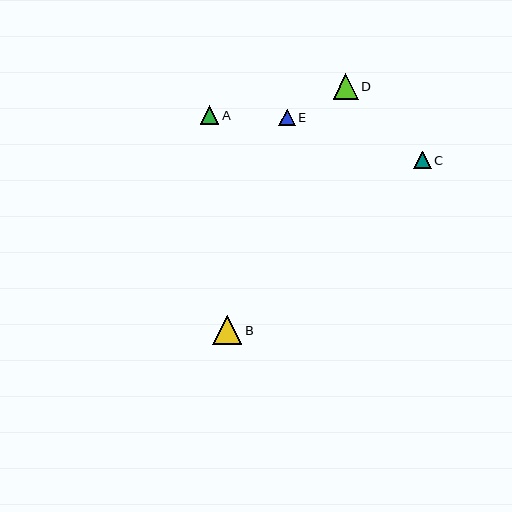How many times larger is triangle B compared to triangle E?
Triangle B is approximately 1.8 times the size of triangle E.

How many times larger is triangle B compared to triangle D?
Triangle B is approximately 1.2 times the size of triangle D.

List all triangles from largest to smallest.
From largest to smallest: B, D, A, C, E.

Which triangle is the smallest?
Triangle E is the smallest with a size of approximately 16 pixels.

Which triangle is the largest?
Triangle B is the largest with a size of approximately 29 pixels.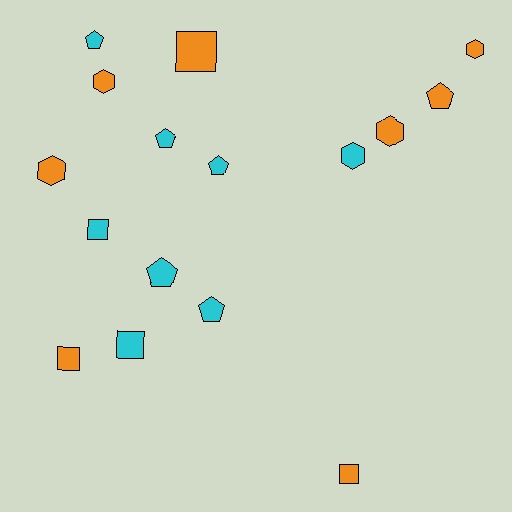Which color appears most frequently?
Cyan, with 8 objects.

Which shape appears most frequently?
Pentagon, with 6 objects.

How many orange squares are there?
There are 3 orange squares.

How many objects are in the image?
There are 16 objects.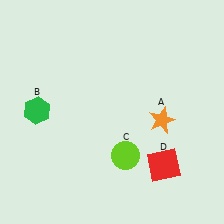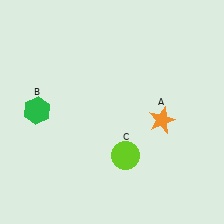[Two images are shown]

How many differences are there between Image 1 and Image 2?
There is 1 difference between the two images.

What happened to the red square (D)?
The red square (D) was removed in Image 2. It was in the bottom-right area of Image 1.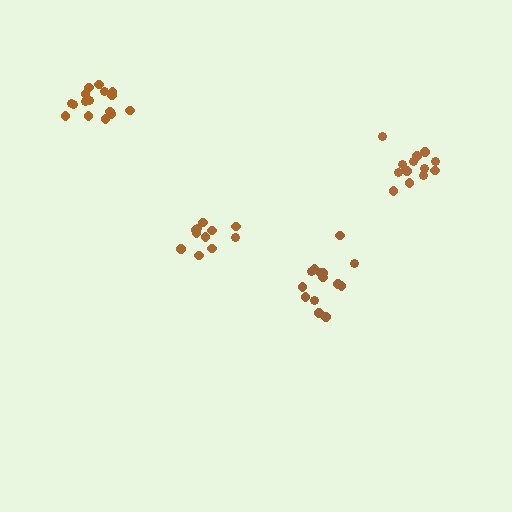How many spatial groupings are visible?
There are 4 spatial groupings.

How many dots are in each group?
Group 1: 11 dots, Group 2: 14 dots, Group 3: 13 dots, Group 4: 16 dots (54 total).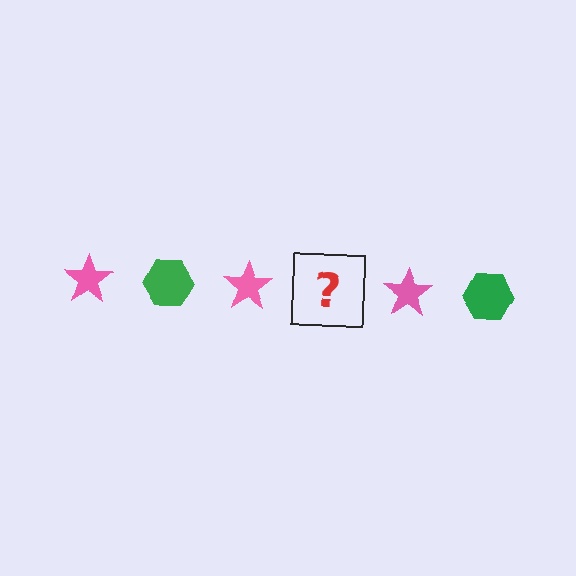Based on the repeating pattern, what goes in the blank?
The blank should be a green hexagon.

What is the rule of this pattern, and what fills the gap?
The rule is that the pattern alternates between pink star and green hexagon. The gap should be filled with a green hexagon.